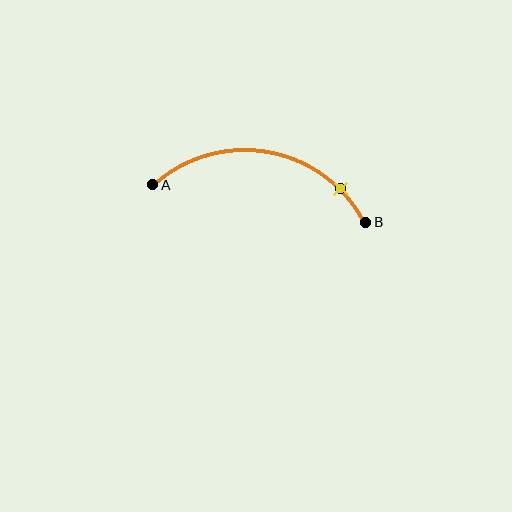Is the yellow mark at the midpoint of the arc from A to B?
No. The yellow mark lies on the arc but is closer to endpoint B. The arc midpoint would be at the point on the curve equidistant along the arc from both A and B.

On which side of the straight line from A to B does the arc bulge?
The arc bulges above the straight line connecting A and B.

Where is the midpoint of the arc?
The arc midpoint is the point on the curve farthest from the straight line joining A and B. It sits above that line.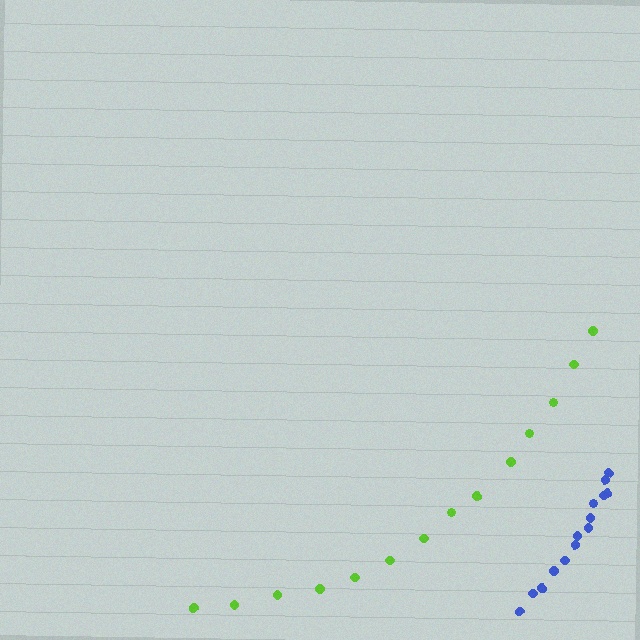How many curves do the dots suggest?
There are 2 distinct paths.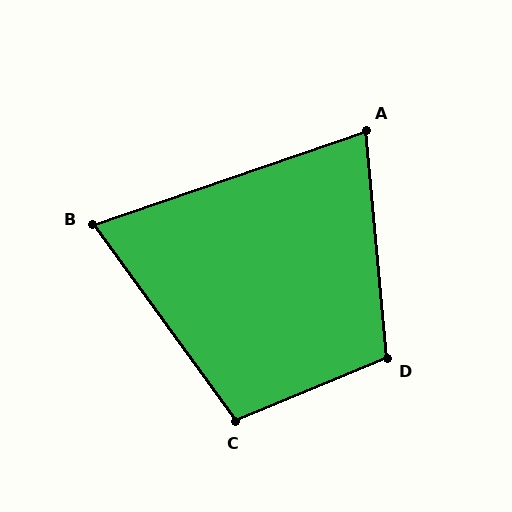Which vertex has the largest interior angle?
D, at approximately 107 degrees.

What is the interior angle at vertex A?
Approximately 77 degrees (acute).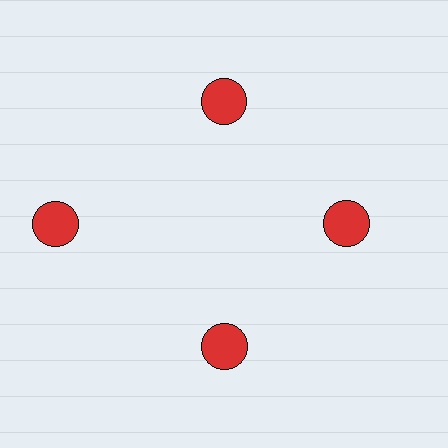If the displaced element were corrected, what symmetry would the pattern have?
It would have 4-fold rotational symmetry — the pattern would map onto itself every 90 degrees.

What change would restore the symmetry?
The symmetry would be restored by moving it inward, back onto the ring so that all 4 circles sit at equal angles and equal distance from the center.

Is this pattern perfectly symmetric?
No. The 4 red circles are arranged in a ring, but one element near the 9 o'clock position is pushed outward from the center, breaking the 4-fold rotational symmetry.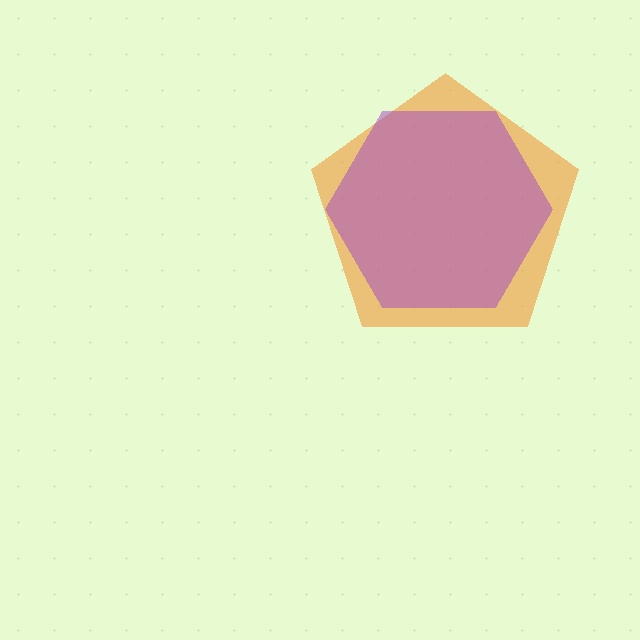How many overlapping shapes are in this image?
There are 2 overlapping shapes in the image.